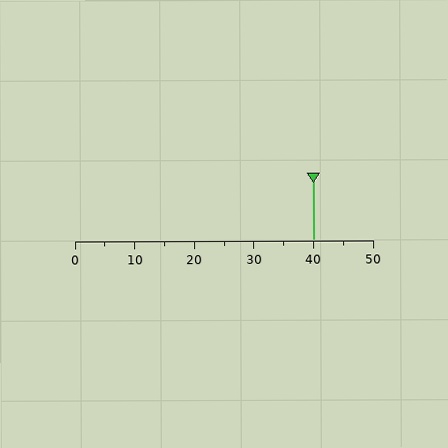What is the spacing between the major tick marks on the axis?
The major ticks are spaced 10 apart.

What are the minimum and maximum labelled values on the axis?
The axis runs from 0 to 50.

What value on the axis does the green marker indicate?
The marker indicates approximately 40.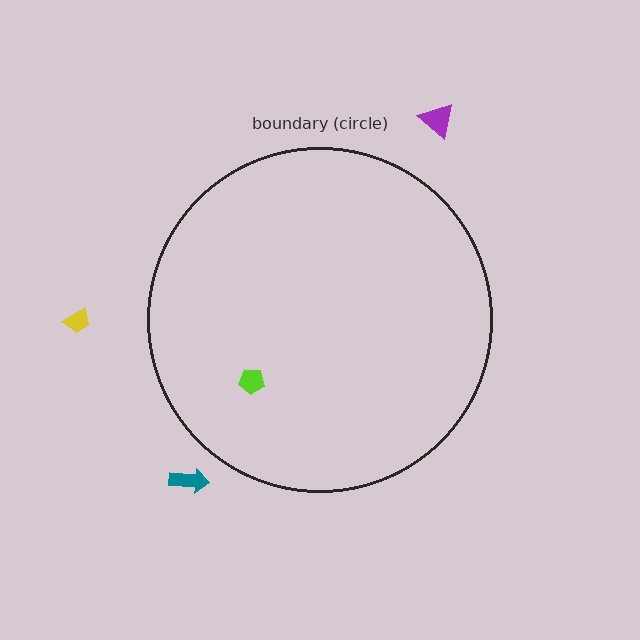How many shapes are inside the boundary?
1 inside, 3 outside.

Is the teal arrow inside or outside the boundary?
Outside.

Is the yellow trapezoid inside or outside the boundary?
Outside.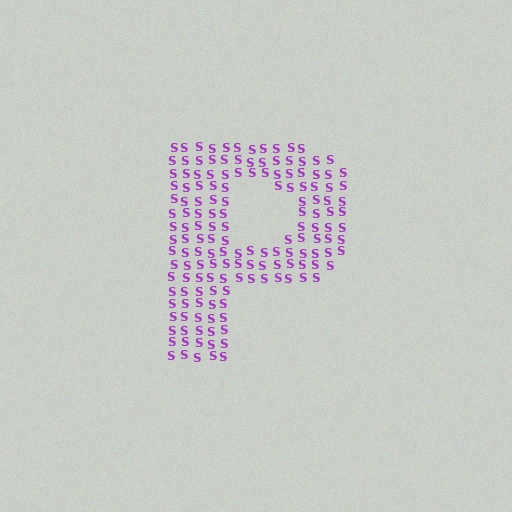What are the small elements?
The small elements are letter S's.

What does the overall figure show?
The overall figure shows the letter P.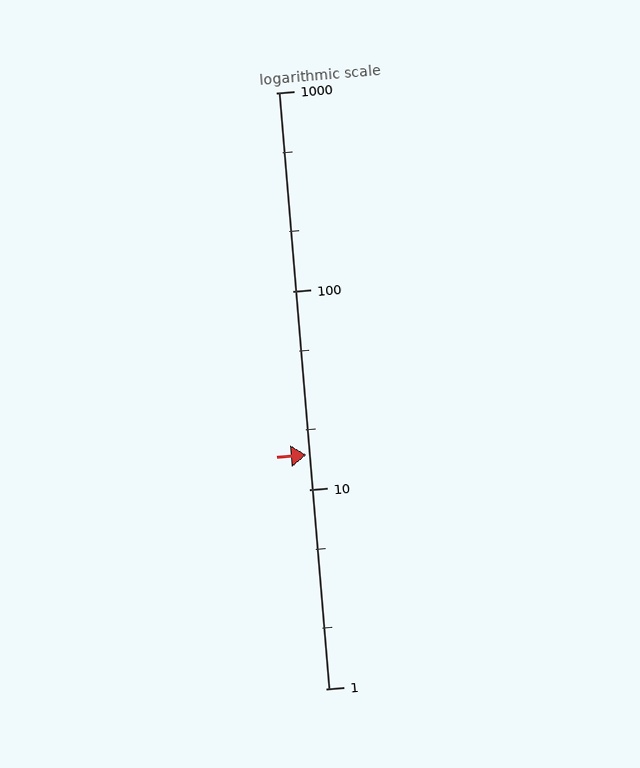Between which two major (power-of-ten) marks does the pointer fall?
The pointer is between 10 and 100.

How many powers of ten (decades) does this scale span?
The scale spans 3 decades, from 1 to 1000.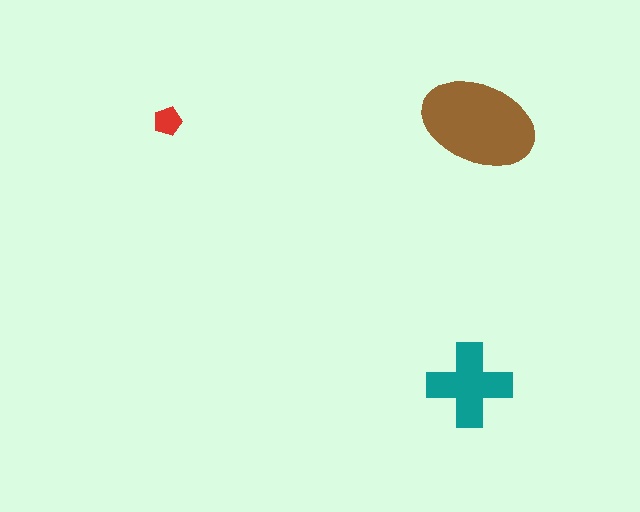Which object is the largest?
The brown ellipse.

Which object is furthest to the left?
The red pentagon is leftmost.